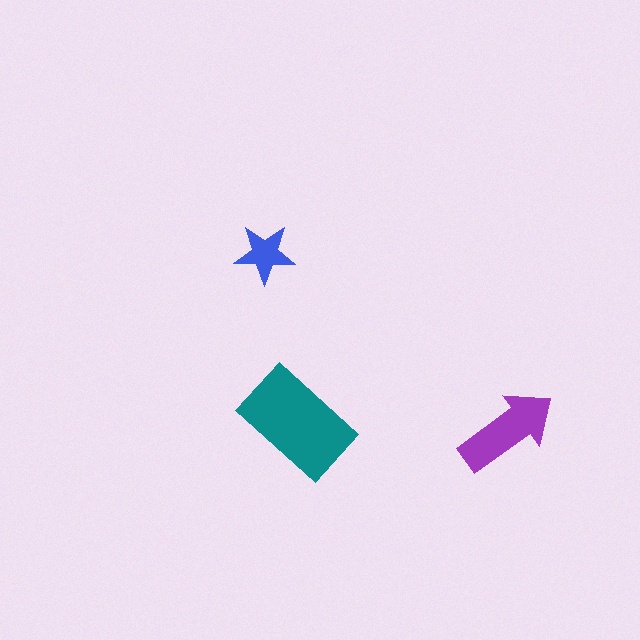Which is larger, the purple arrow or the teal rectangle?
The teal rectangle.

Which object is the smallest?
The blue star.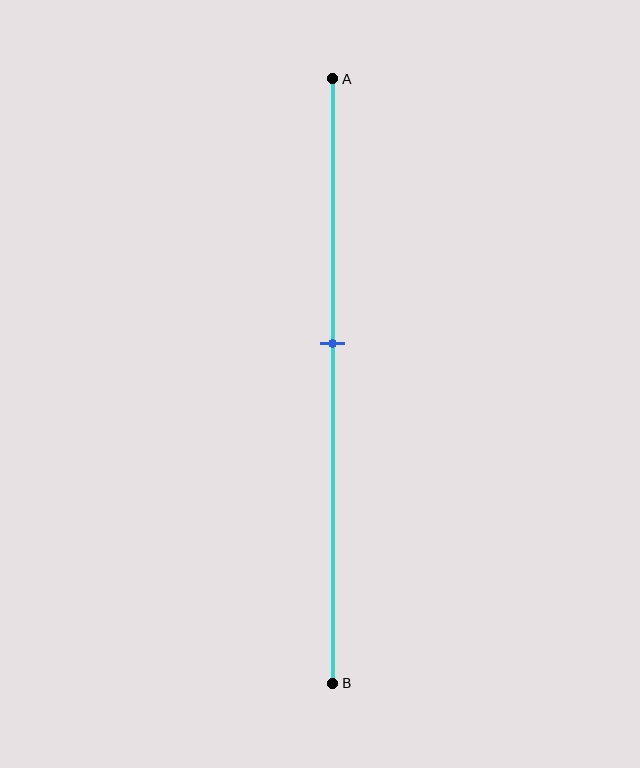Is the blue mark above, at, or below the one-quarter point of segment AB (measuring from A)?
The blue mark is below the one-quarter point of segment AB.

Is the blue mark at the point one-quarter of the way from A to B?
No, the mark is at about 45% from A, not at the 25% one-quarter point.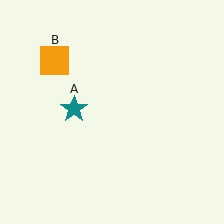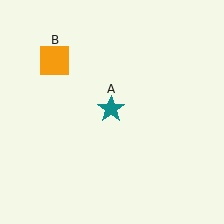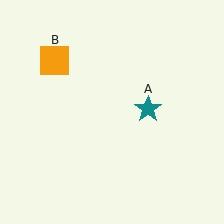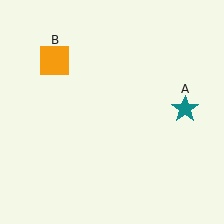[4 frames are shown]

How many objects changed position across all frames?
1 object changed position: teal star (object A).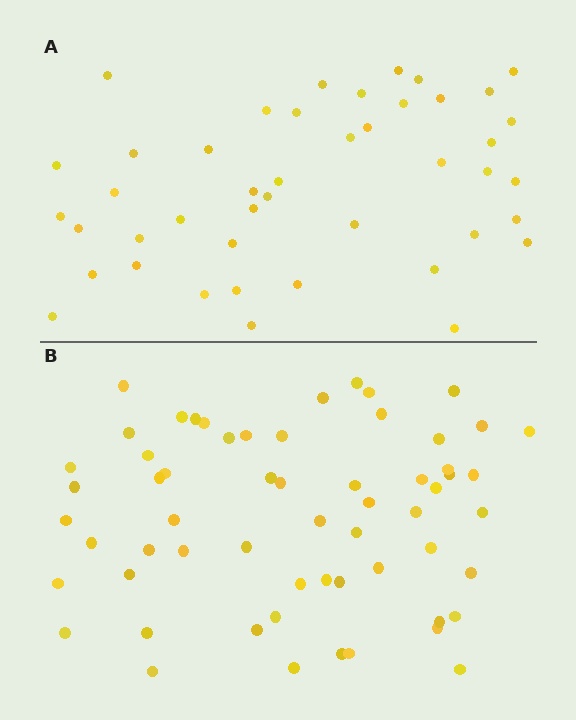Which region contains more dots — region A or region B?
Region B (the bottom region) has more dots.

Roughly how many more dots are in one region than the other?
Region B has approximately 15 more dots than region A.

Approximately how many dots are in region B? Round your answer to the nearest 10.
About 60 dots.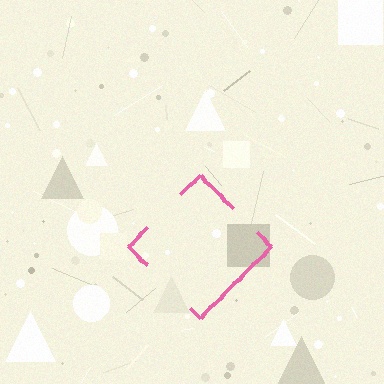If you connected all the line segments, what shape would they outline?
They would outline a diamond.